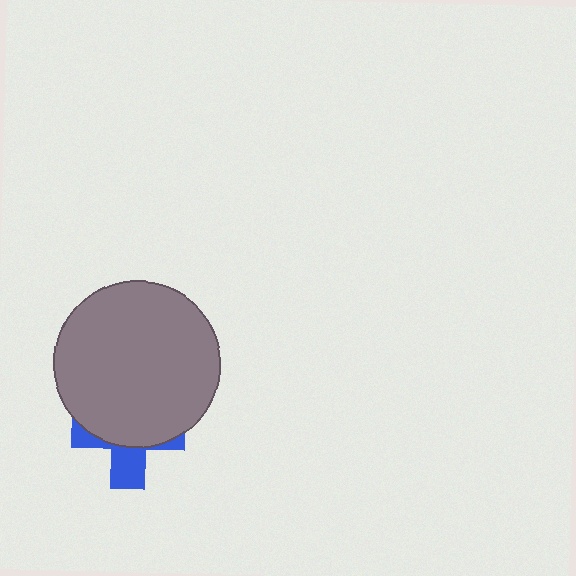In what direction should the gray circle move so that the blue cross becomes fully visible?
The gray circle should move up. That is the shortest direction to clear the overlap and leave the blue cross fully visible.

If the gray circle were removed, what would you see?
You would see the complete blue cross.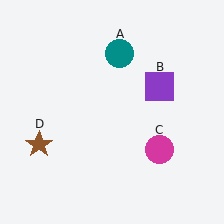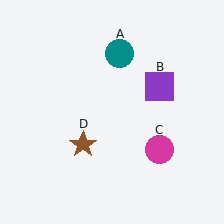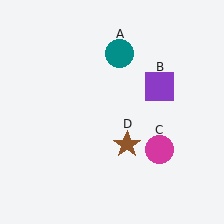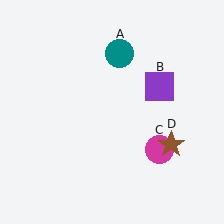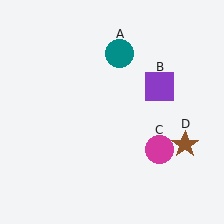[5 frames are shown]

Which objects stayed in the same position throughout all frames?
Teal circle (object A) and purple square (object B) and magenta circle (object C) remained stationary.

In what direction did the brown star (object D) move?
The brown star (object D) moved right.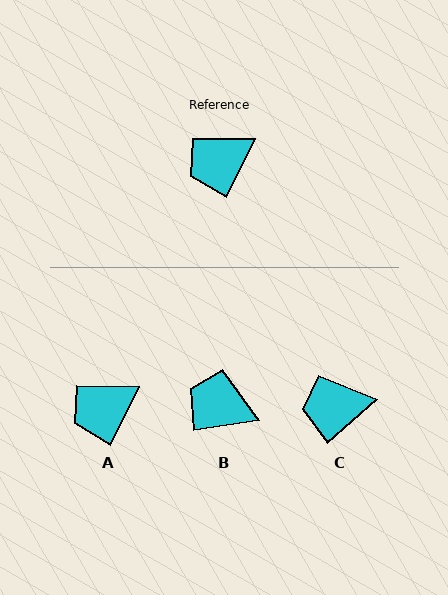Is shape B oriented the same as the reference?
No, it is off by about 55 degrees.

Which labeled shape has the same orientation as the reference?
A.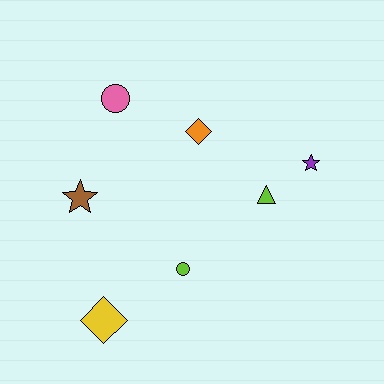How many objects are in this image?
There are 7 objects.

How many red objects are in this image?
There are no red objects.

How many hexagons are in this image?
There are no hexagons.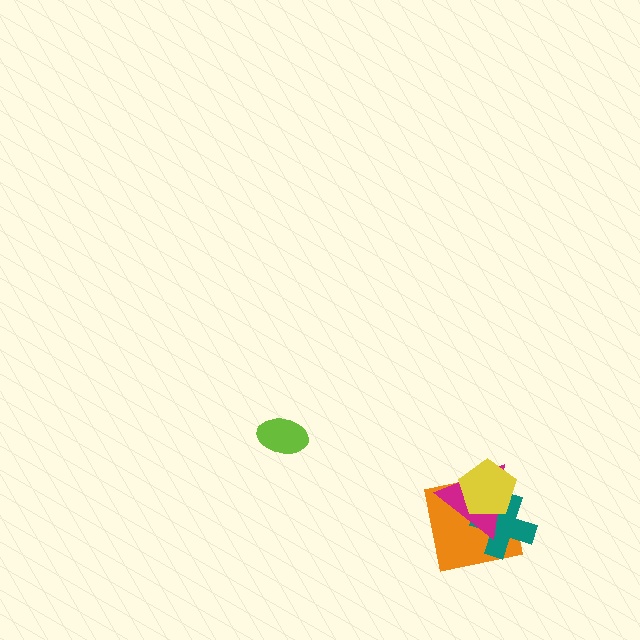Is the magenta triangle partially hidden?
Yes, it is partially covered by another shape.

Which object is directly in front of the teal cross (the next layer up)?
The magenta triangle is directly in front of the teal cross.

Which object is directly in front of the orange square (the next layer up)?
The teal cross is directly in front of the orange square.